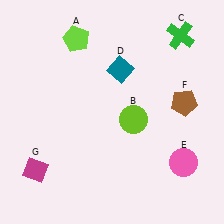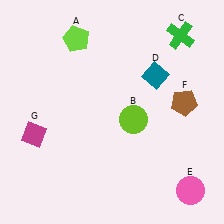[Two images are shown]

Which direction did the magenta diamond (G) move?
The magenta diamond (G) moved up.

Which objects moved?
The objects that moved are: the teal diamond (D), the pink circle (E), the magenta diamond (G).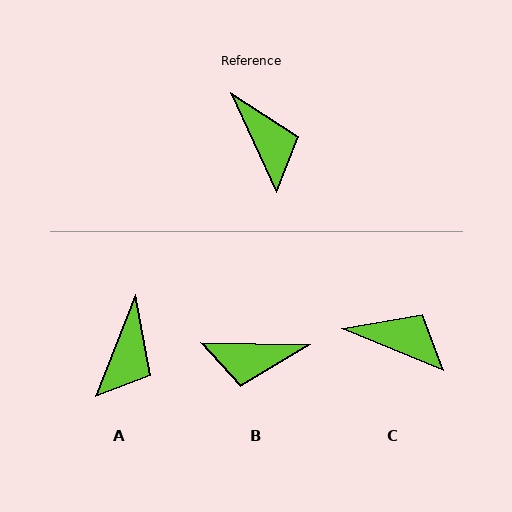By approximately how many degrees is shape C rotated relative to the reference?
Approximately 43 degrees counter-clockwise.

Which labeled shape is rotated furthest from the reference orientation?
B, about 116 degrees away.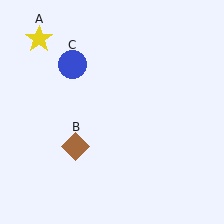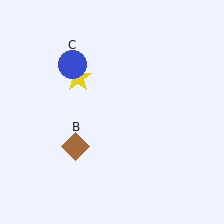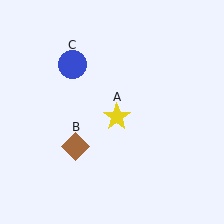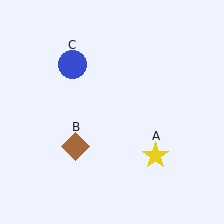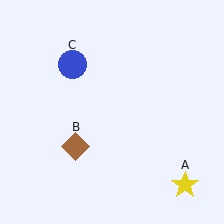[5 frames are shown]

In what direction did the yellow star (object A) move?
The yellow star (object A) moved down and to the right.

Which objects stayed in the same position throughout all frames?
Brown diamond (object B) and blue circle (object C) remained stationary.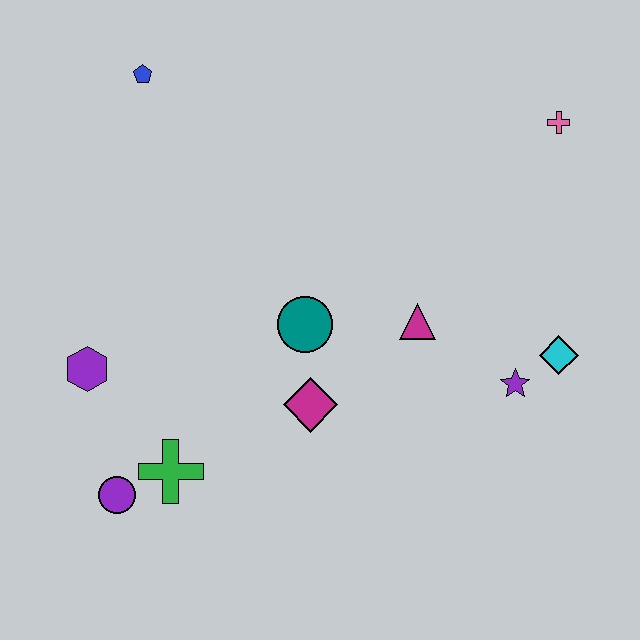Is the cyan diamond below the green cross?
No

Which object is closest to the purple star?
The cyan diamond is closest to the purple star.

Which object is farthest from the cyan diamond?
The blue pentagon is farthest from the cyan diamond.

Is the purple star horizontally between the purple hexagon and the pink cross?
Yes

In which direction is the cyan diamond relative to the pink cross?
The cyan diamond is below the pink cross.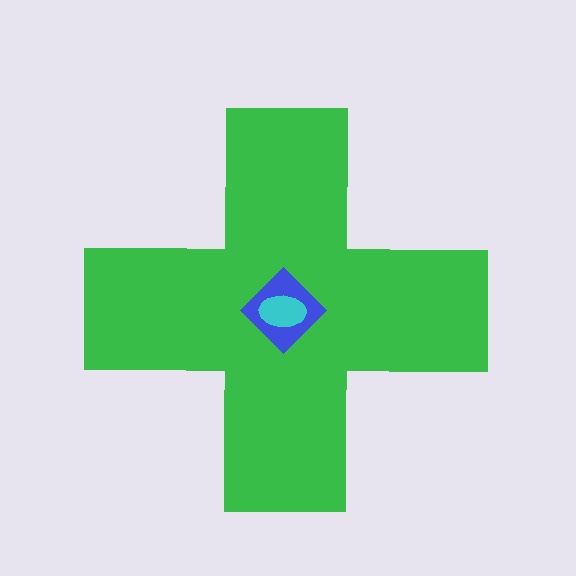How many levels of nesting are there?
3.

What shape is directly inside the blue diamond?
The cyan ellipse.